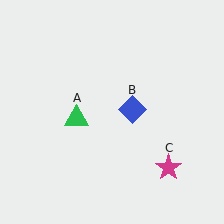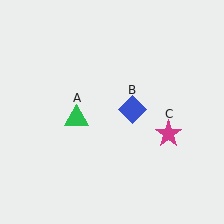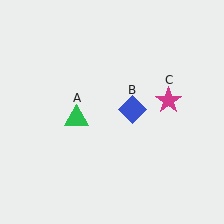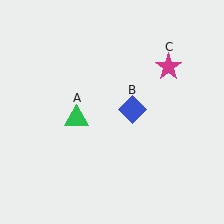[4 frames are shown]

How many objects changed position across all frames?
1 object changed position: magenta star (object C).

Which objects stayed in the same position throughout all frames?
Green triangle (object A) and blue diamond (object B) remained stationary.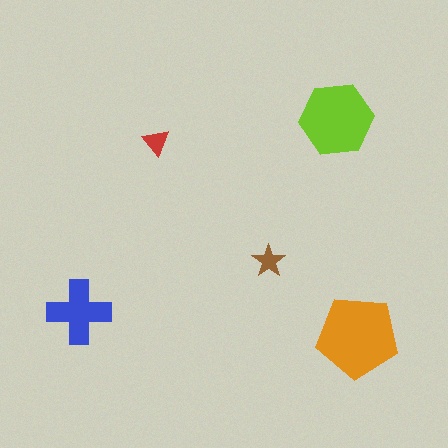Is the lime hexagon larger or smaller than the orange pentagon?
Smaller.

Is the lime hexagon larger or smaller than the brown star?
Larger.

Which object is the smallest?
The red triangle.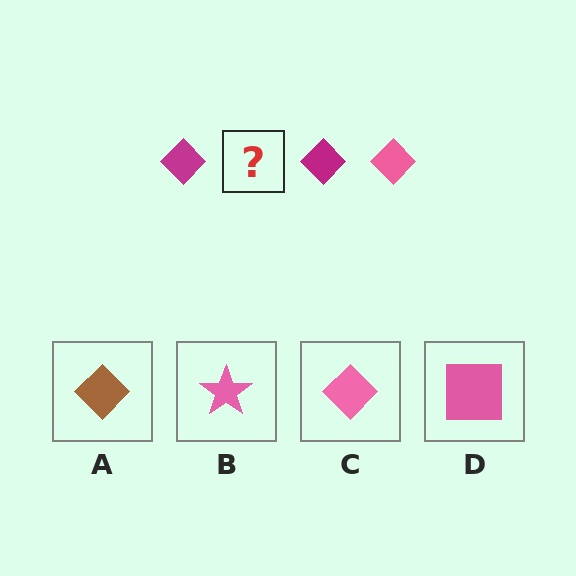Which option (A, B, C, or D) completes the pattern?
C.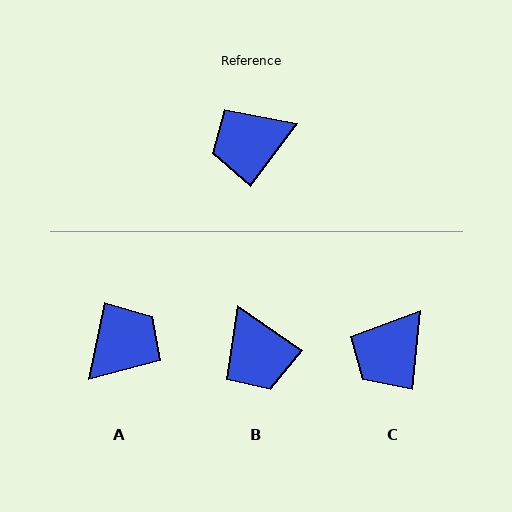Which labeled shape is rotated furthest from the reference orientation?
A, about 154 degrees away.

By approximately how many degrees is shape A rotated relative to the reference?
Approximately 154 degrees clockwise.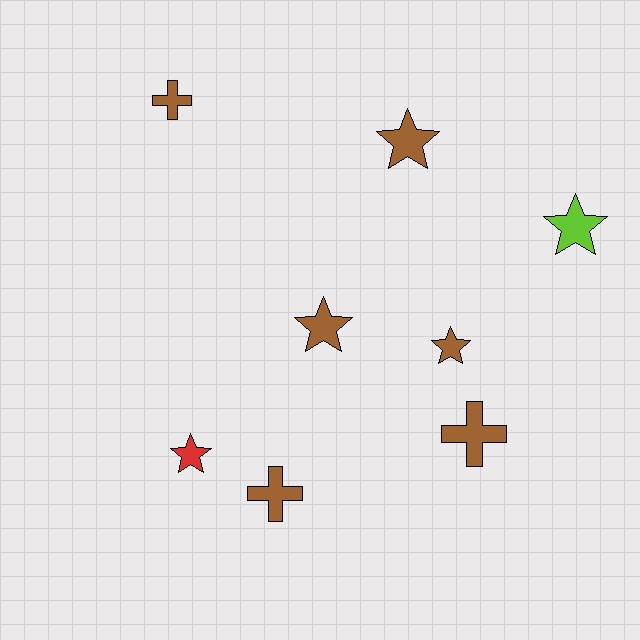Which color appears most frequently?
Brown, with 6 objects.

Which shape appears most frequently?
Star, with 5 objects.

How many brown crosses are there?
There are 3 brown crosses.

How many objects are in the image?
There are 8 objects.